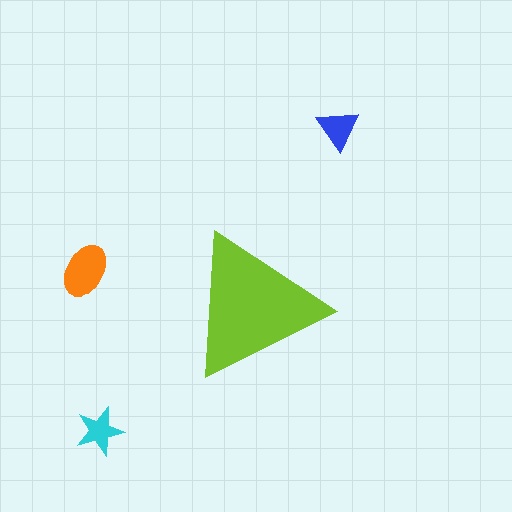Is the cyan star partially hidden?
No, the cyan star is fully visible.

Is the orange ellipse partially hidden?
No, the orange ellipse is fully visible.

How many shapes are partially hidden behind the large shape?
0 shapes are partially hidden.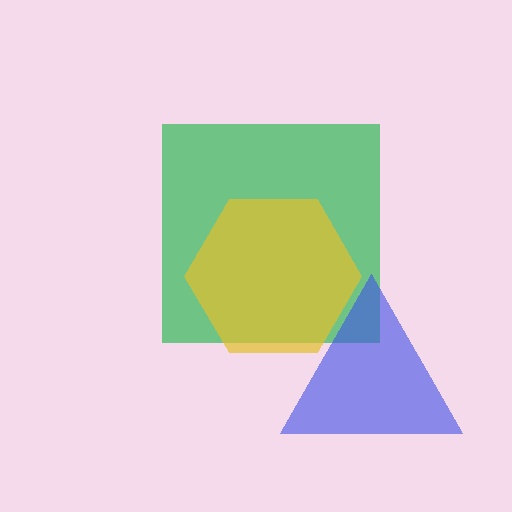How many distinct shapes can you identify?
There are 3 distinct shapes: a green square, a blue triangle, a yellow hexagon.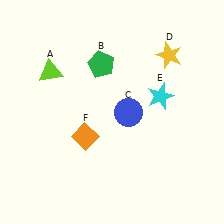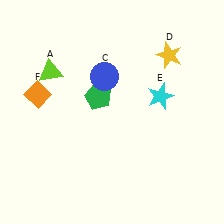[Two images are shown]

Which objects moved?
The objects that moved are: the green pentagon (B), the blue circle (C), the orange diamond (F).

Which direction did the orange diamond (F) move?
The orange diamond (F) moved left.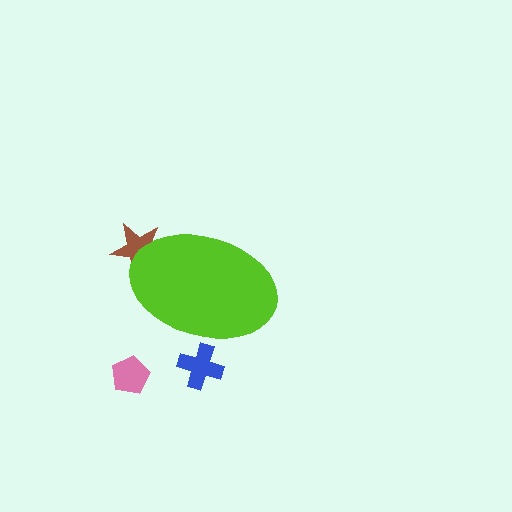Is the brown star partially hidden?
Yes, the brown star is partially hidden behind the lime ellipse.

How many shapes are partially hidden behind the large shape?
2 shapes are partially hidden.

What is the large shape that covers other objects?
A lime ellipse.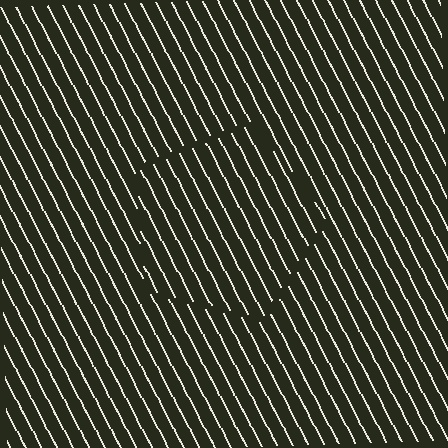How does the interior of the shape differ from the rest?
The interior of the shape contains the same grating, shifted by half a period — the contour is defined by the phase discontinuity where line-ends from the inner and outer gratings abut.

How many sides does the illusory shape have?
5 sides — the line-ends trace a pentagon.